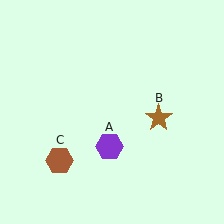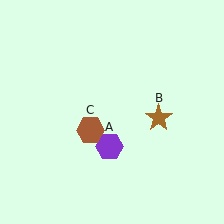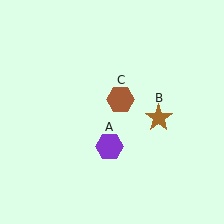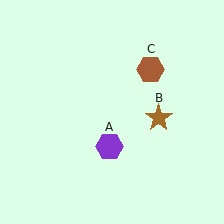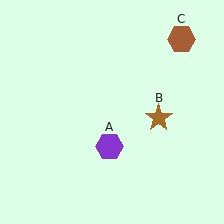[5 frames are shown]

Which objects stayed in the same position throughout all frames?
Purple hexagon (object A) and brown star (object B) remained stationary.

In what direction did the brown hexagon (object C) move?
The brown hexagon (object C) moved up and to the right.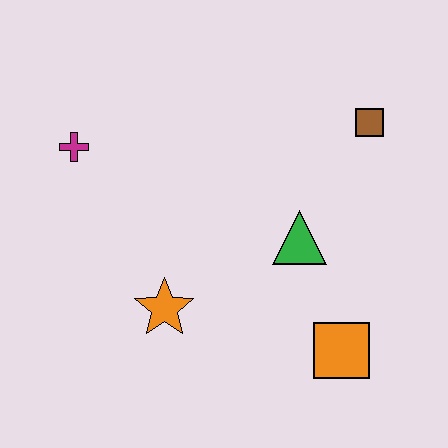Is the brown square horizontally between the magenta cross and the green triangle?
No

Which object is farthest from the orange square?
The magenta cross is farthest from the orange square.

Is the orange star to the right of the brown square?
No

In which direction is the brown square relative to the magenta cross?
The brown square is to the right of the magenta cross.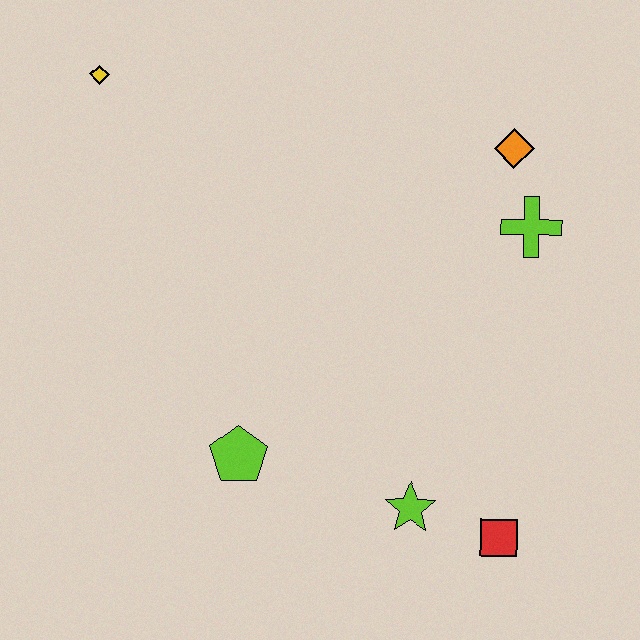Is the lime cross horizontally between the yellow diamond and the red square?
No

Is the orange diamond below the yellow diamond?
Yes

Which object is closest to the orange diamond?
The lime cross is closest to the orange diamond.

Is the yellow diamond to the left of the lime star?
Yes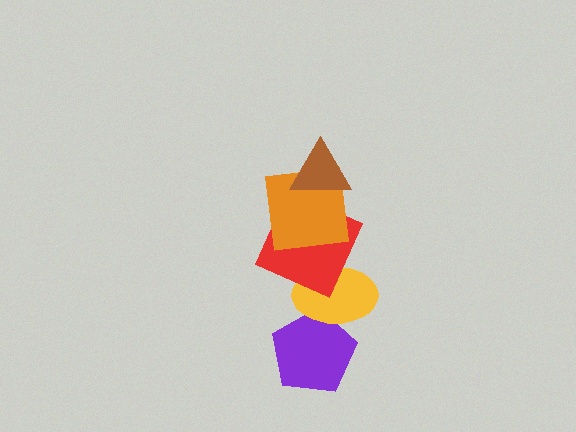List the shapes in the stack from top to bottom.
From top to bottom: the brown triangle, the orange square, the red square, the yellow ellipse, the purple pentagon.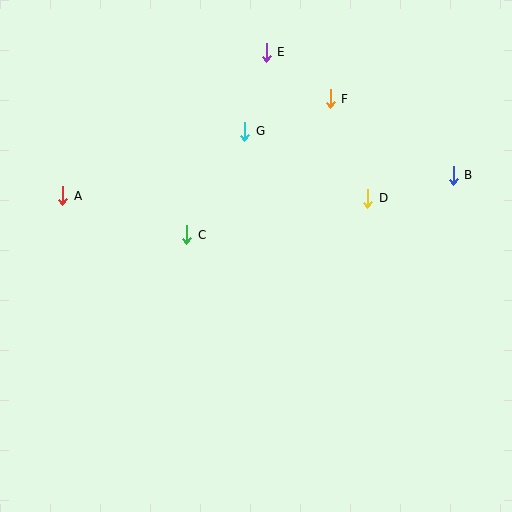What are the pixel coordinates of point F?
Point F is at (330, 99).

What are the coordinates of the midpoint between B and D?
The midpoint between B and D is at (411, 187).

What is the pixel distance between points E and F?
The distance between E and F is 79 pixels.